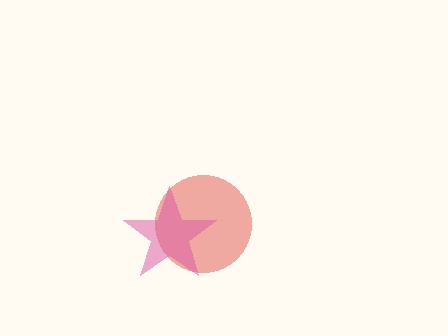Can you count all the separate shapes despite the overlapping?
Yes, there are 2 separate shapes.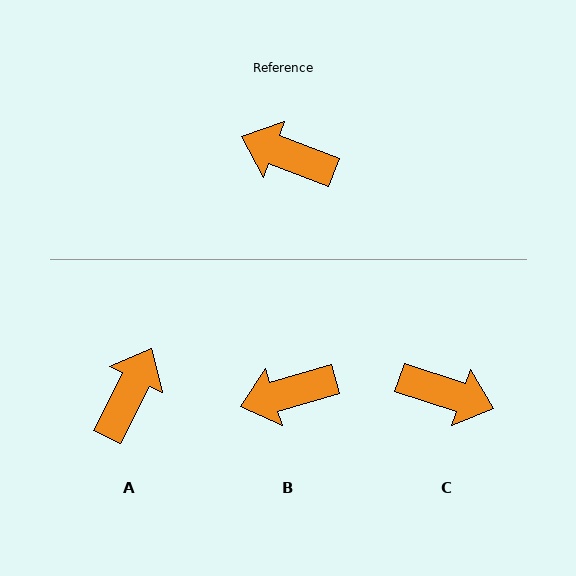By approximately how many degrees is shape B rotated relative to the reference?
Approximately 37 degrees counter-clockwise.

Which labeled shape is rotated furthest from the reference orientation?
C, about 177 degrees away.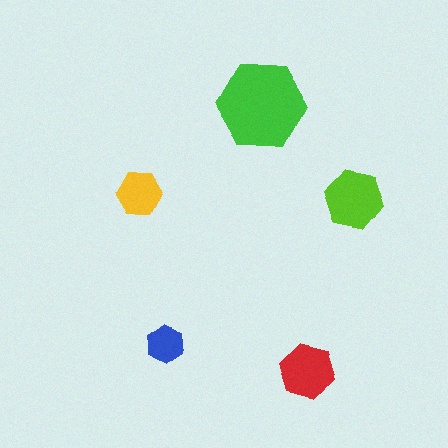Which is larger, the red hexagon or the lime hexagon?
The lime one.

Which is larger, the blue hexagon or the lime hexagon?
The lime one.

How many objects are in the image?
There are 5 objects in the image.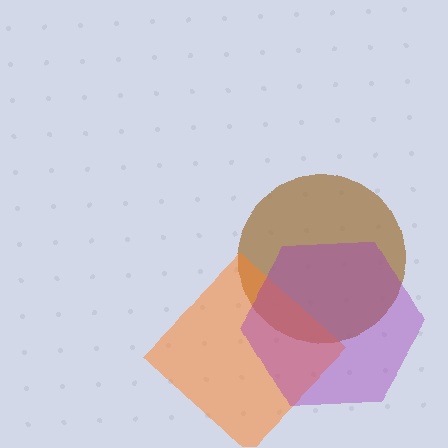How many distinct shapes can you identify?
There are 3 distinct shapes: a brown circle, an orange diamond, a purple hexagon.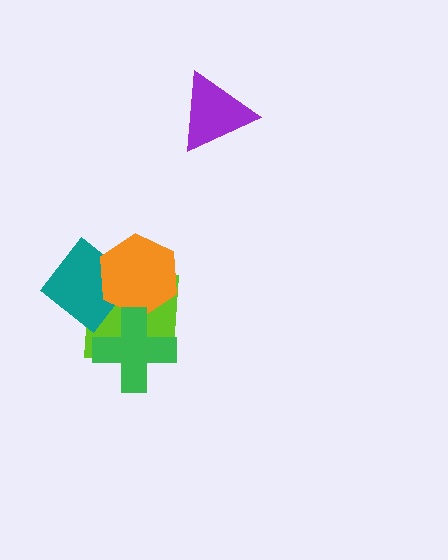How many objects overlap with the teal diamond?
3 objects overlap with the teal diamond.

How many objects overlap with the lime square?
3 objects overlap with the lime square.